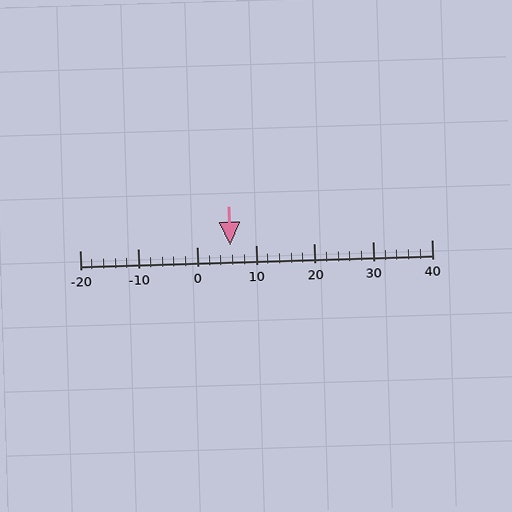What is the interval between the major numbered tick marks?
The major tick marks are spaced 10 units apart.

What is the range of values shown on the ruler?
The ruler shows values from -20 to 40.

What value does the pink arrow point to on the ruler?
The pink arrow points to approximately 6.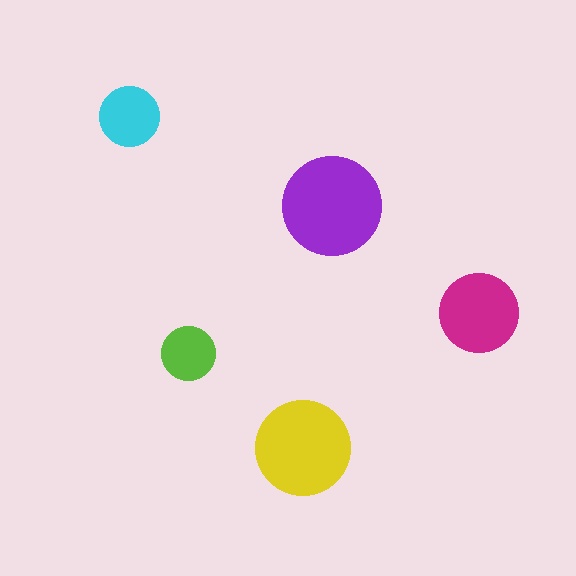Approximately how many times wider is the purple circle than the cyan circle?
About 1.5 times wider.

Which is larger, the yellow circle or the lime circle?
The yellow one.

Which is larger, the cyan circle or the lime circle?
The cyan one.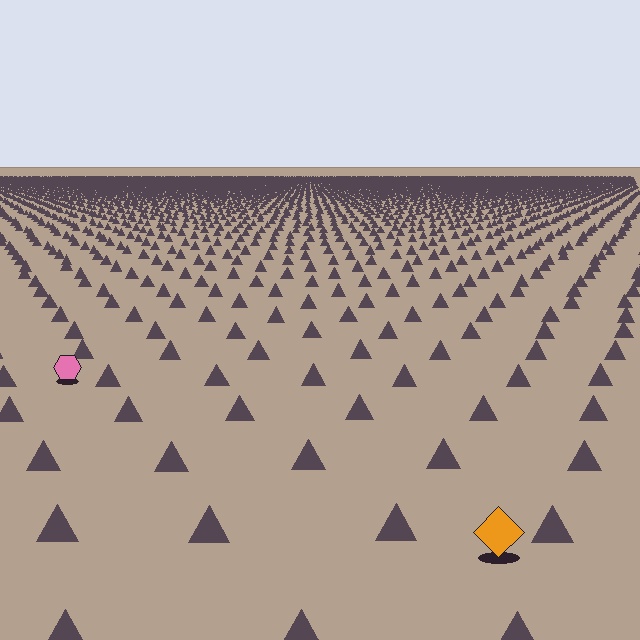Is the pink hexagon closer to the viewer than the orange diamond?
No. The orange diamond is closer — you can tell from the texture gradient: the ground texture is coarser near it.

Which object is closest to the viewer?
The orange diamond is closest. The texture marks near it are larger and more spread out.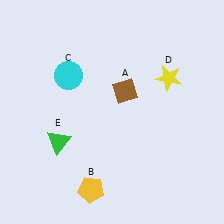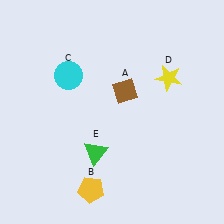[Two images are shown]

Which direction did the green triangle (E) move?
The green triangle (E) moved right.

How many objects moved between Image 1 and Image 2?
1 object moved between the two images.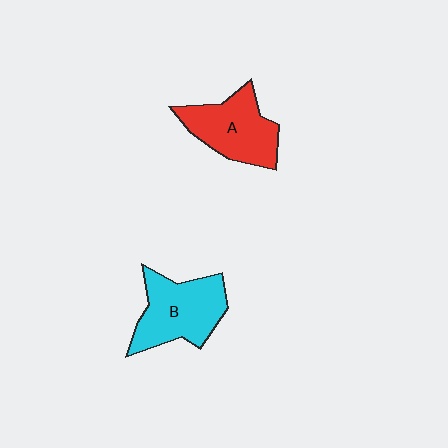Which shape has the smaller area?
Shape A (red).